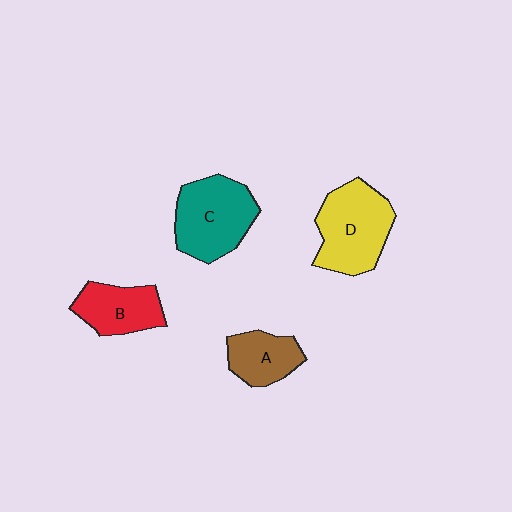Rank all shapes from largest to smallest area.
From largest to smallest: D (yellow), C (teal), B (red), A (brown).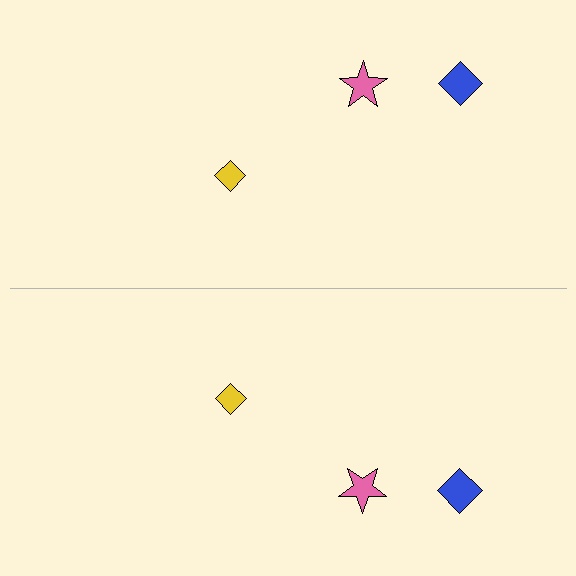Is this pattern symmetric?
Yes, this pattern has bilateral (reflection) symmetry.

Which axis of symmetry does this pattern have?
The pattern has a horizontal axis of symmetry running through the center of the image.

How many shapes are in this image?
There are 6 shapes in this image.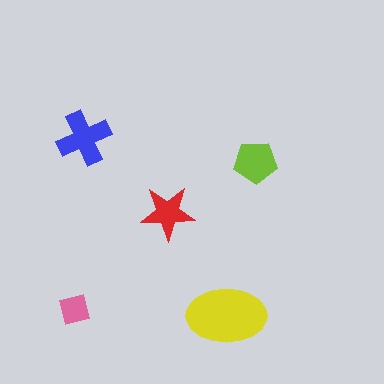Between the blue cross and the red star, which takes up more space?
The blue cross.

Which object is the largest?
The yellow ellipse.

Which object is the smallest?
The pink square.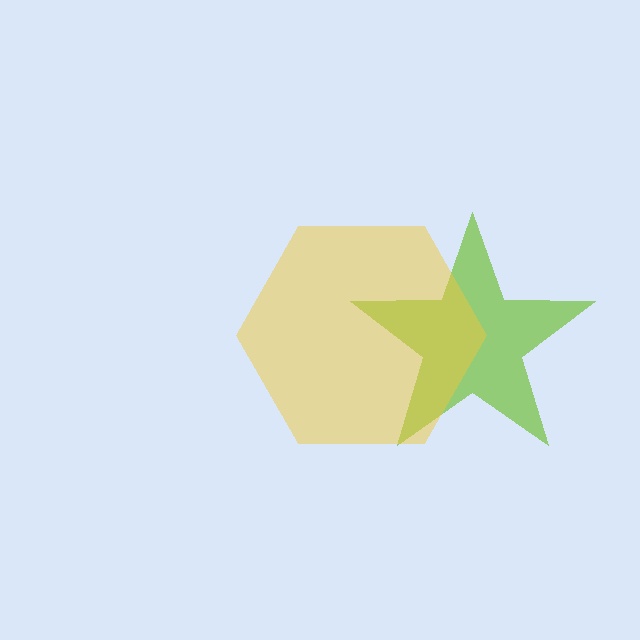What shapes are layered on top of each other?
The layered shapes are: a lime star, a yellow hexagon.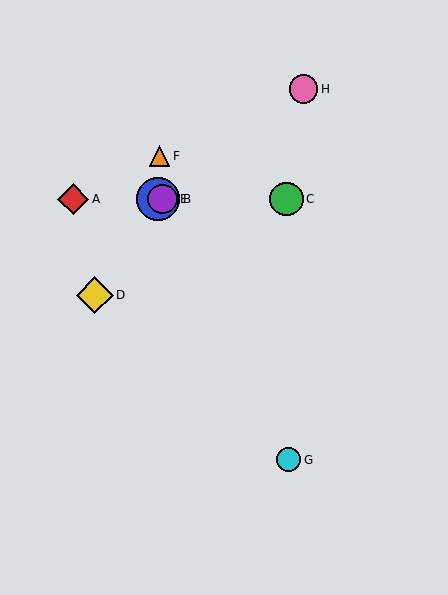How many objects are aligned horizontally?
4 objects (A, B, C, E) are aligned horizontally.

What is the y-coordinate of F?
Object F is at y≈156.